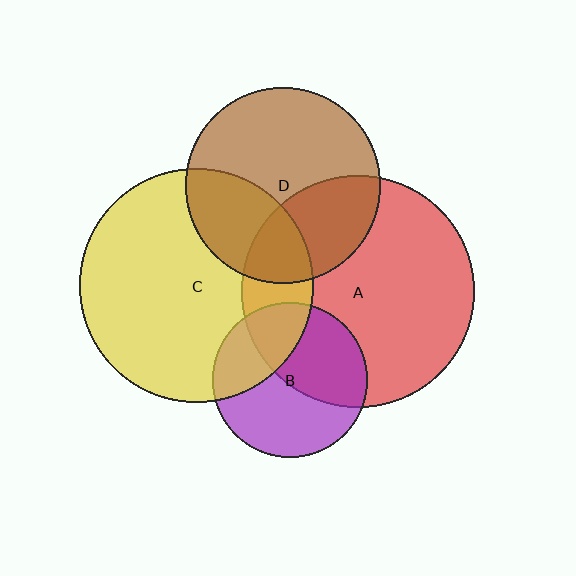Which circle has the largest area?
Circle C (yellow).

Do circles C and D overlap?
Yes.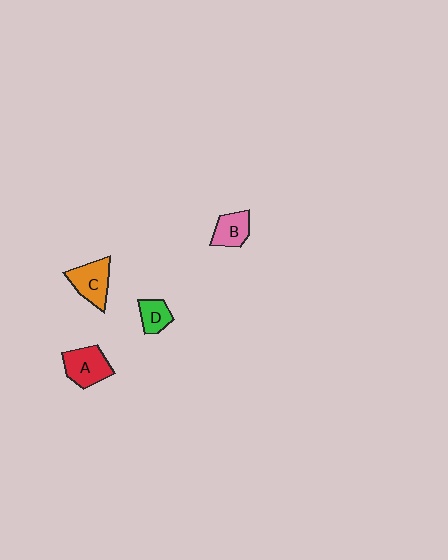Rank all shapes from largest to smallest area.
From largest to smallest: A (red), C (orange), B (pink), D (green).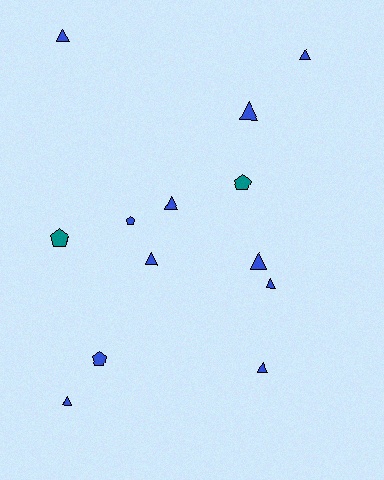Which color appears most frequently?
Blue, with 11 objects.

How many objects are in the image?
There are 13 objects.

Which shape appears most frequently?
Triangle, with 9 objects.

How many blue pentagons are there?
There are 2 blue pentagons.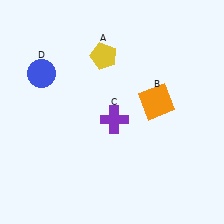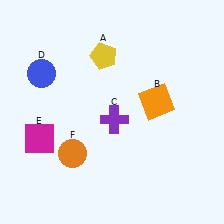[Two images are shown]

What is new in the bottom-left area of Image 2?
An orange circle (F) was added in the bottom-left area of Image 2.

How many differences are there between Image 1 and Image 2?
There are 2 differences between the two images.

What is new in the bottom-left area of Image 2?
A magenta square (E) was added in the bottom-left area of Image 2.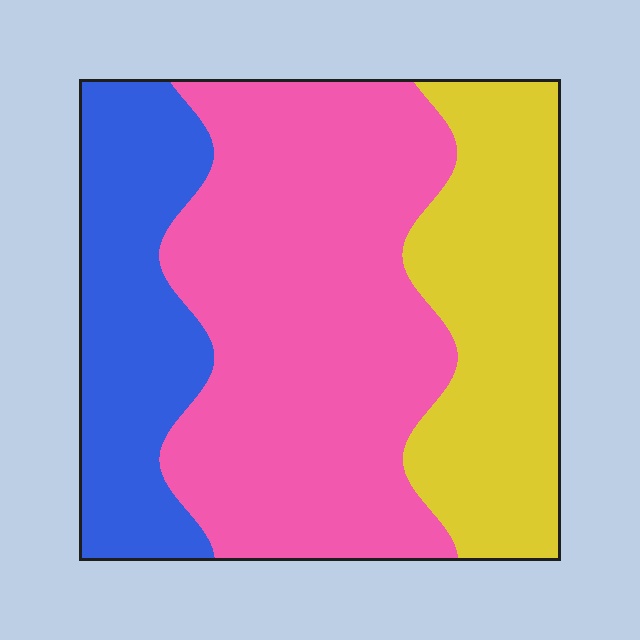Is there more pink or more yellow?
Pink.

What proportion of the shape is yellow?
Yellow takes up between a sixth and a third of the shape.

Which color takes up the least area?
Blue, at roughly 25%.